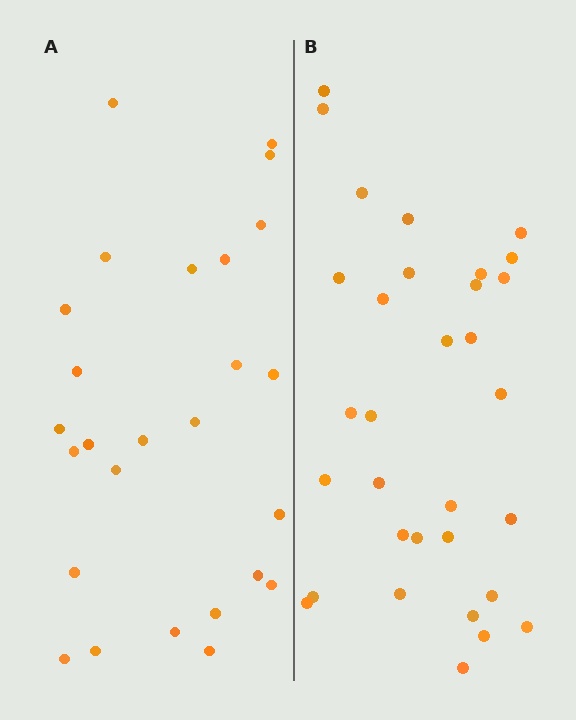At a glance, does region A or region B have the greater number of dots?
Region B (the right region) has more dots.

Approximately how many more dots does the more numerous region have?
Region B has about 6 more dots than region A.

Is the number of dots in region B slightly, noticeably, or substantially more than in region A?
Region B has only slightly more — the two regions are fairly close. The ratio is roughly 1.2 to 1.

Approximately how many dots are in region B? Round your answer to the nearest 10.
About 30 dots. (The exact count is 32, which rounds to 30.)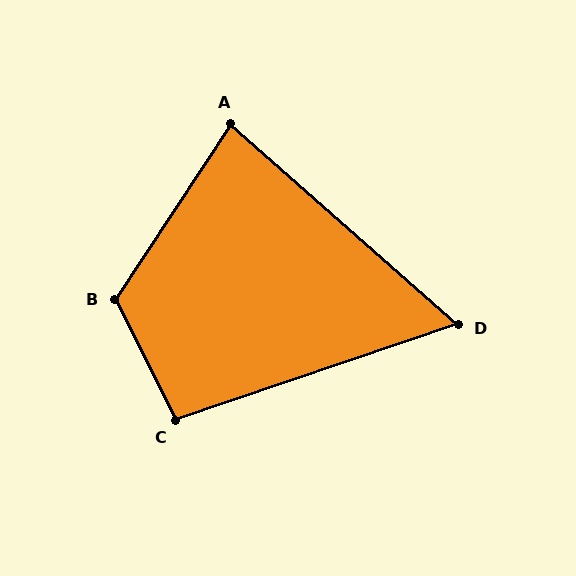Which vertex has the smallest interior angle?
D, at approximately 60 degrees.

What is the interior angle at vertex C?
Approximately 98 degrees (obtuse).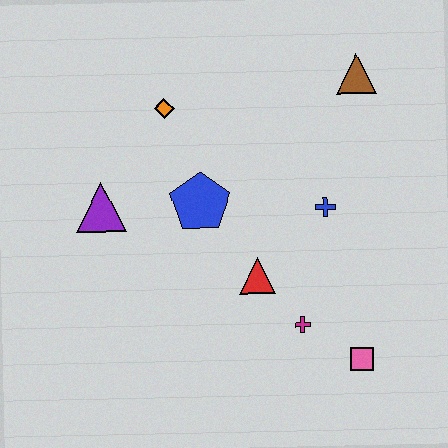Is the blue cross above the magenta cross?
Yes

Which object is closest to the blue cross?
The red triangle is closest to the blue cross.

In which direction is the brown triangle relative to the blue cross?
The brown triangle is above the blue cross.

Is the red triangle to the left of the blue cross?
Yes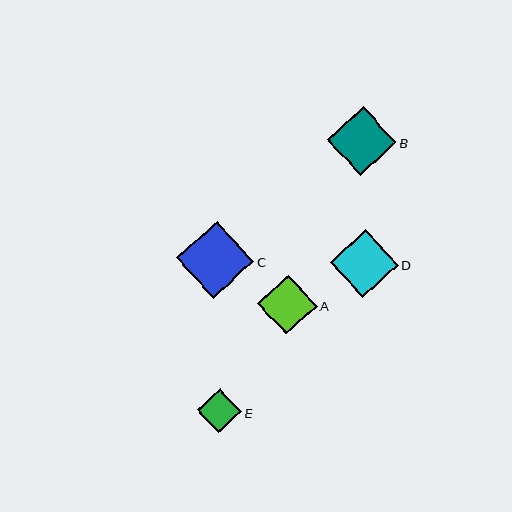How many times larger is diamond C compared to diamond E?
Diamond C is approximately 1.7 times the size of diamond E.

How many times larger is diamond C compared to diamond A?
Diamond C is approximately 1.3 times the size of diamond A.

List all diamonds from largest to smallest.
From largest to smallest: C, B, D, A, E.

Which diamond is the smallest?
Diamond E is the smallest with a size of approximately 44 pixels.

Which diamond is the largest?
Diamond C is the largest with a size of approximately 77 pixels.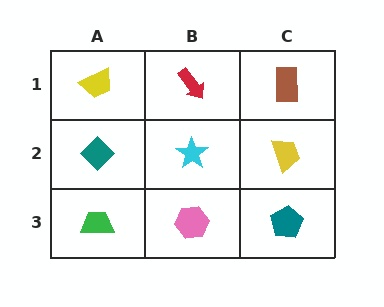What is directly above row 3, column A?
A teal diamond.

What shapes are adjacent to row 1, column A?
A teal diamond (row 2, column A), a red arrow (row 1, column B).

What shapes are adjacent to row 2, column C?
A brown rectangle (row 1, column C), a teal pentagon (row 3, column C), a cyan star (row 2, column B).